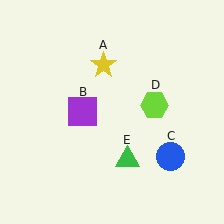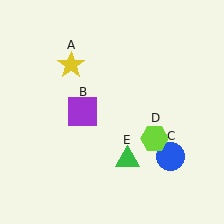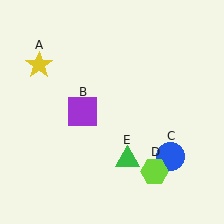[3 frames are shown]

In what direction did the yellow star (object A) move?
The yellow star (object A) moved left.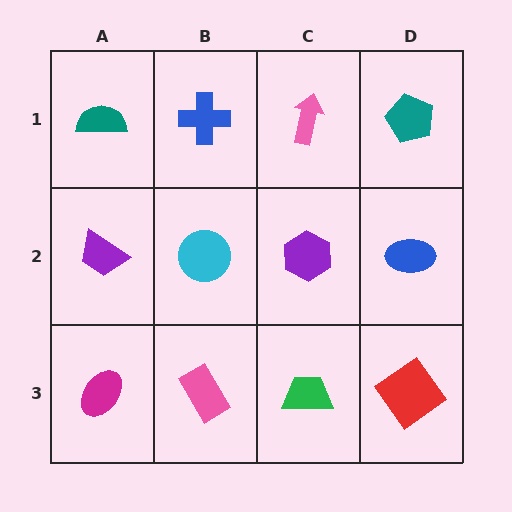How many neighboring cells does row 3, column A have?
2.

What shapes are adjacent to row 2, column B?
A blue cross (row 1, column B), a pink rectangle (row 3, column B), a purple trapezoid (row 2, column A), a purple hexagon (row 2, column C).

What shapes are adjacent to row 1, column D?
A blue ellipse (row 2, column D), a pink arrow (row 1, column C).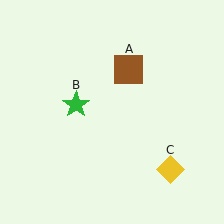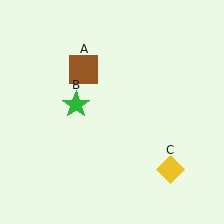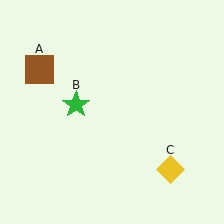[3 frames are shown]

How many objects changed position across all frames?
1 object changed position: brown square (object A).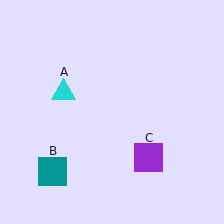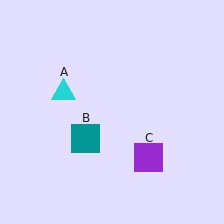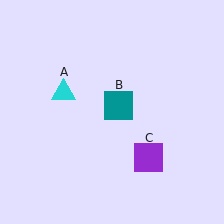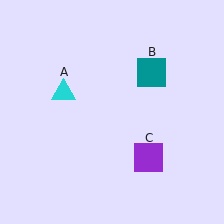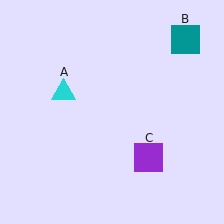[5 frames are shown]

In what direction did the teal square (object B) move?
The teal square (object B) moved up and to the right.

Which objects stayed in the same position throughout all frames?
Cyan triangle (object A) and purple square (object C) remained stationary.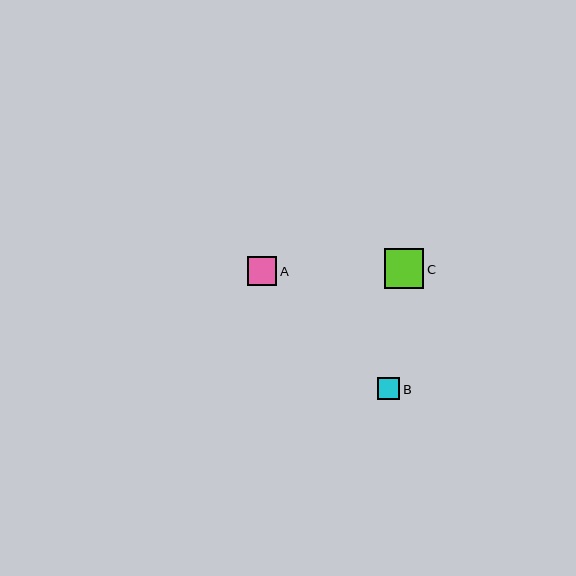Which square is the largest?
Square C is the largest with a size of approximately 39 pixels.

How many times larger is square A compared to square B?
Square A is approximately 1.3 times the size of square B.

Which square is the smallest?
Square B is the smallest with a size of approximately 22 pixels.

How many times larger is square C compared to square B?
Square C is approximately 1.8 times the size of square B.